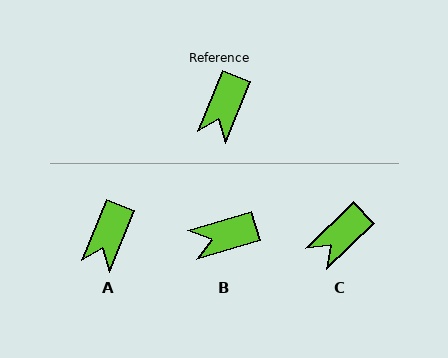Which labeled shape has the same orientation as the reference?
A.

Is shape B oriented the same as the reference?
No, it is off by about 51 degrees.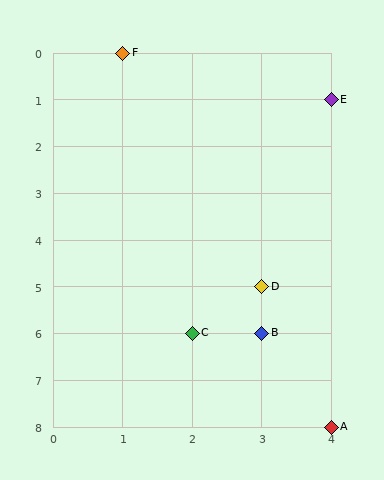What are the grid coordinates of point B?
Point B is at grid coordinates (3, 6).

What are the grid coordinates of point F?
Point F is at grid coordinates (1, 0).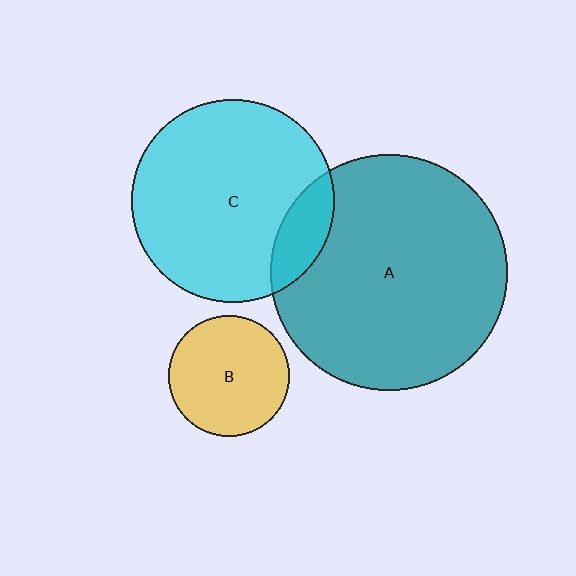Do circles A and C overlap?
Yes.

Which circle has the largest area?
Circle A (teal).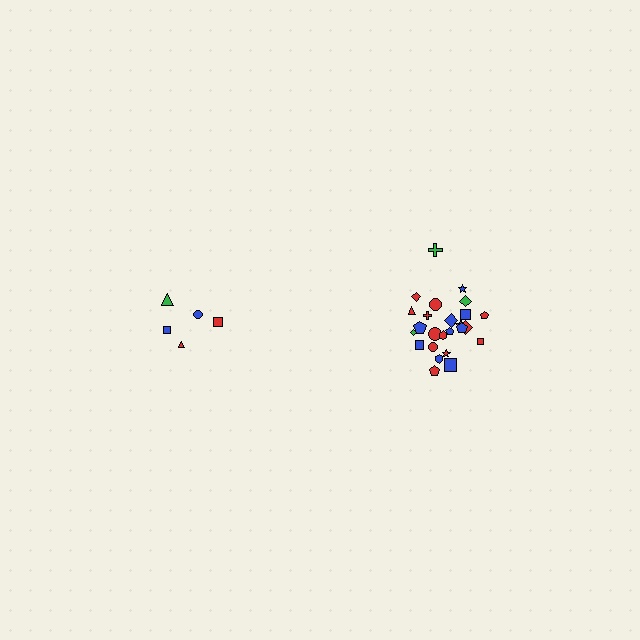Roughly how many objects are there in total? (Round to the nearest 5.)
Roughly 30 objects in total.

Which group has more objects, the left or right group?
The right group.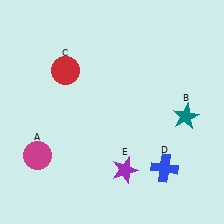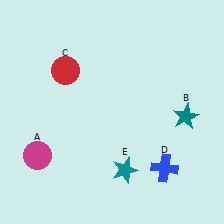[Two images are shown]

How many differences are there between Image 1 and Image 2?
There is 1 difference between the two images.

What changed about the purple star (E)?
In Image 1, E is purple. In Image 2, it changed to teal.